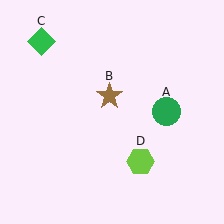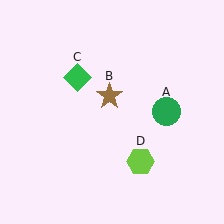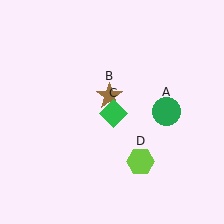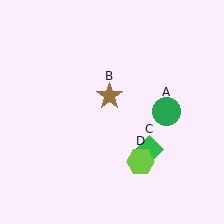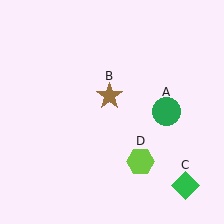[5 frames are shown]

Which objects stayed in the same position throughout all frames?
Green circle (object A) and brown star (object B) and lime hexagon (object D) remained stationary.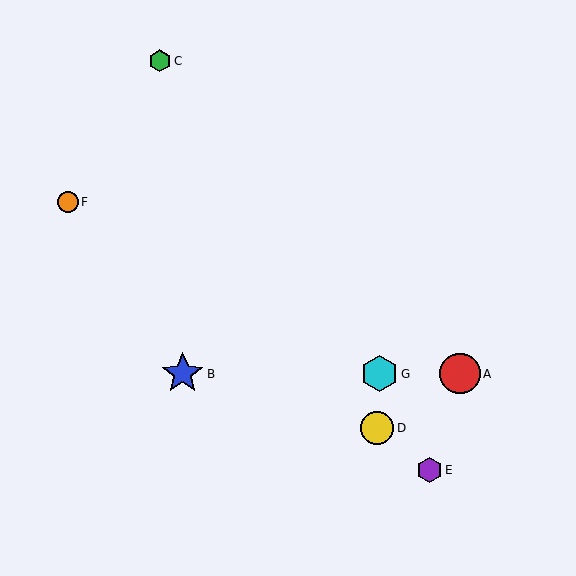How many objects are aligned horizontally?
3 objects (A, B, G) are aligned horizontally.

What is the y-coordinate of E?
Object E is at y≈470.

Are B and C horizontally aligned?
No, B is at y≈374 and C is at y≈61.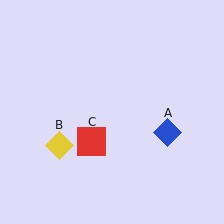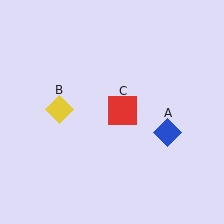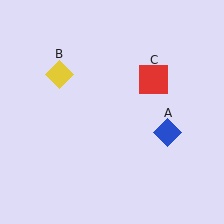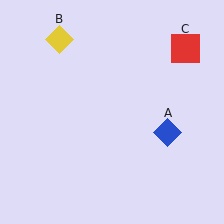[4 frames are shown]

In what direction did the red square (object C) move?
The red square (object C) moved up and to the right.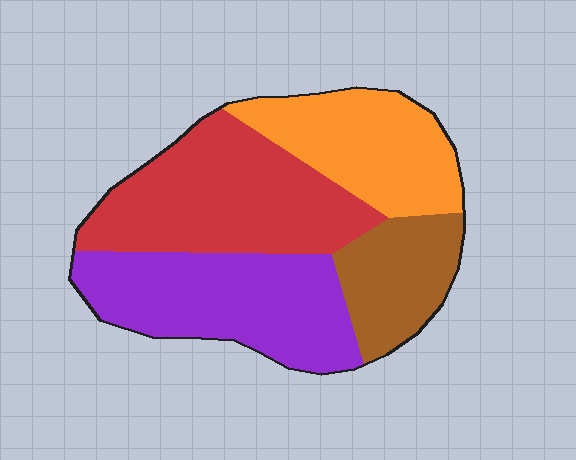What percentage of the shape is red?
Red covers around 30% of the shape.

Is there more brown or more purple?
Purple.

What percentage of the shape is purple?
Purple covers around 30% of the shape.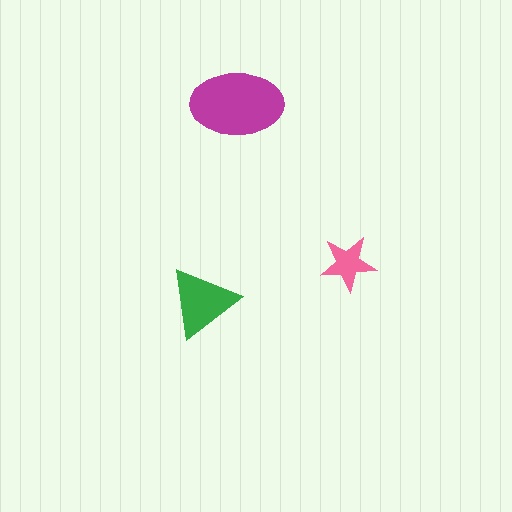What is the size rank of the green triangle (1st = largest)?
2nd.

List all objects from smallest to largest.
The pink star, the green triangle, the magenta ellipse.